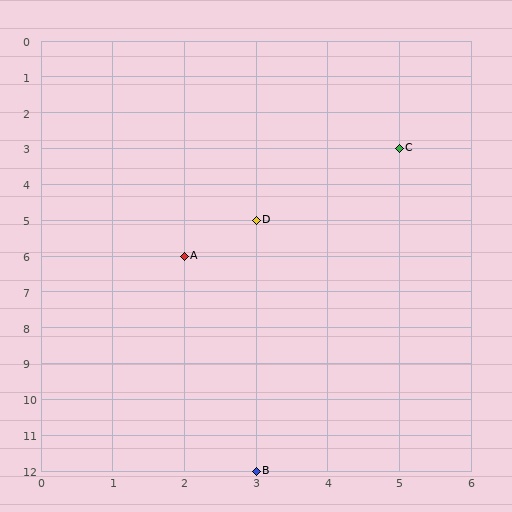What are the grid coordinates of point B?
Point B is at grid coordinates (3, 12).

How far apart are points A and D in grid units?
Points A and D are 1 column and 1 row apart (about 1.4 grid units diagonally).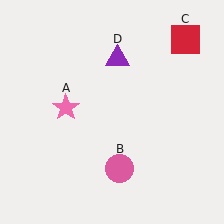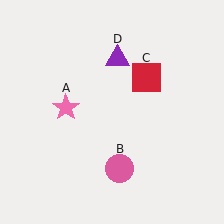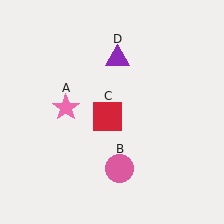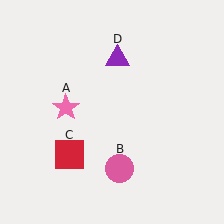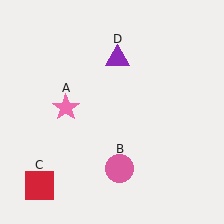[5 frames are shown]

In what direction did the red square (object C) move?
The red square (object C) moved down and to the left.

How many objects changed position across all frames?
1 object changed position: red square (object C).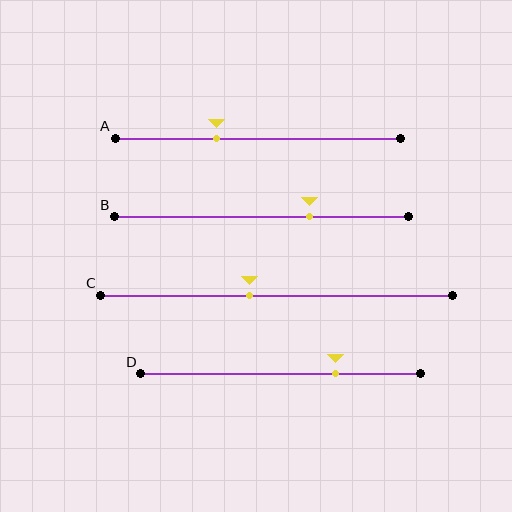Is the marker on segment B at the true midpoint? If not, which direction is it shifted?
No, the marker on segment B is shifted to the right by about 16% of the segment length.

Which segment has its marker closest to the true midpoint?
Segment C has its marker closest to the true midpoint.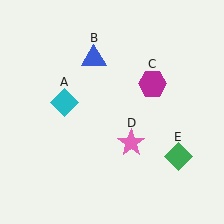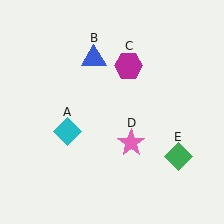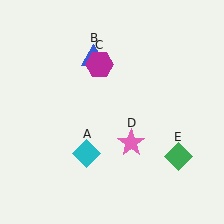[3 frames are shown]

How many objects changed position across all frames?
2 objects changed position: cyan diamond (object A), magenta hexagon (object C).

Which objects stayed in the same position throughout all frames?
Blue triangle (object B) and pink star (object D) and green diamond (object E) remained stationary.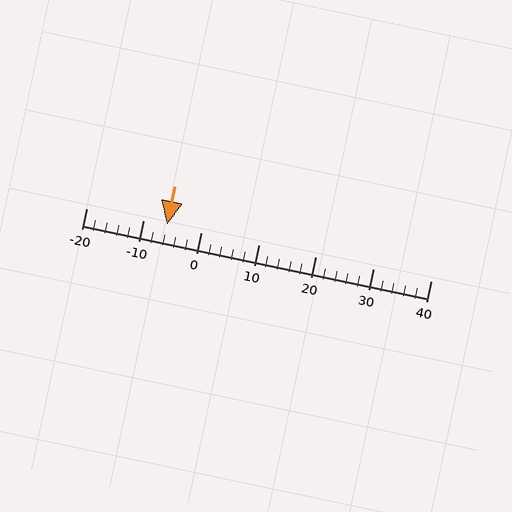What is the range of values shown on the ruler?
The ruler shows values from -20 to 40.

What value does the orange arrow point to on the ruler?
The orange arrow points to approximately -6.